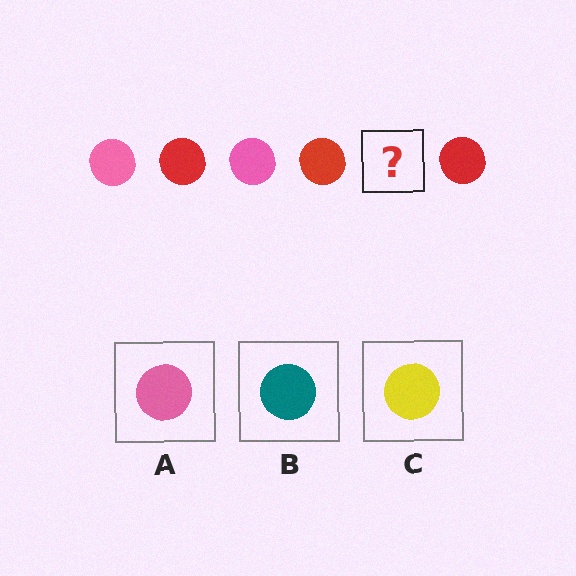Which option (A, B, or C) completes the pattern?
A.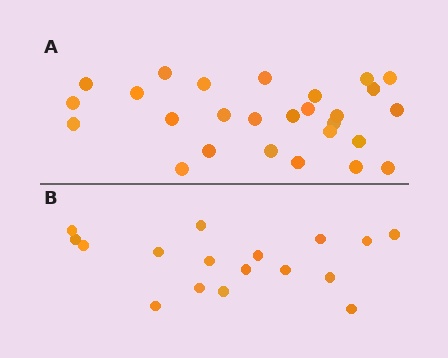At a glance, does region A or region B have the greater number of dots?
Region A (the top region) has more dots.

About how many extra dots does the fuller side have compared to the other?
Region A has roughly 10 or so more dots than region B.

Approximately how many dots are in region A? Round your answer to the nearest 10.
About 30 dots. (The exact count is 27, which rounds to 30.)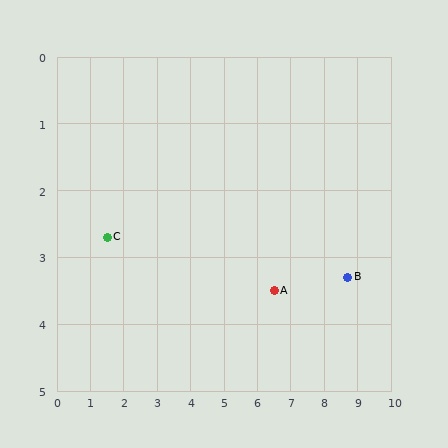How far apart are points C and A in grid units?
Points C and A are about 5.1 grid units apart.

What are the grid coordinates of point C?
Point C is at approximately (1.5, 2.7).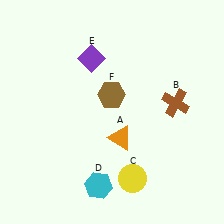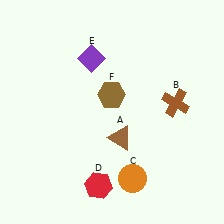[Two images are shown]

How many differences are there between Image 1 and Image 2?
There are 3 differences between the two images.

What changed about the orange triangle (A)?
In Image 1, A is orange. In Image 2, it changed to brown.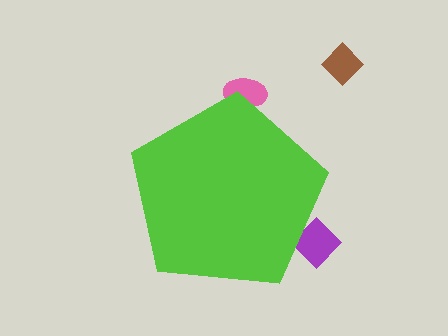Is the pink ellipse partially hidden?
Yes, the pink ellipse is partially hidden behind the lime pentagon.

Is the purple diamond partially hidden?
Yes, the purple diamond is partially hidden behind the lime pentagon.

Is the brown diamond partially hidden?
No, the brown diamond is fully visible.